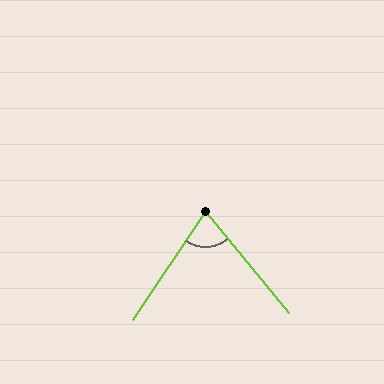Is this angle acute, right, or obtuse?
It is acute.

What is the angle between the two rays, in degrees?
Approximately 73 degrees.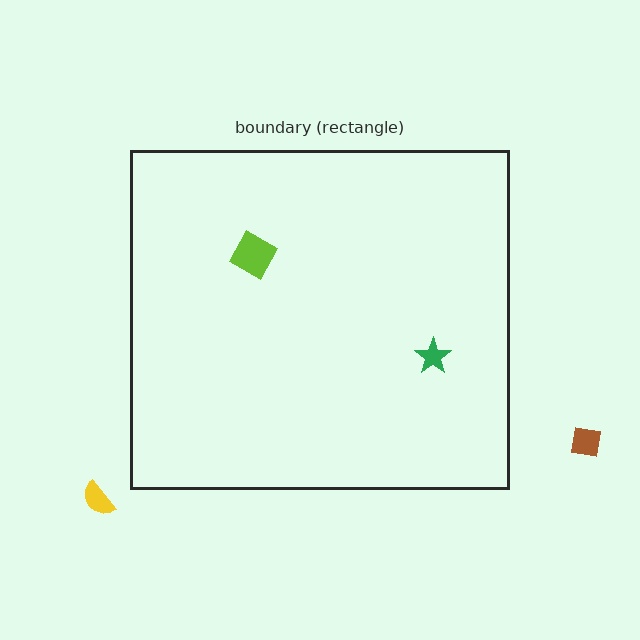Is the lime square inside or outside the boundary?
Inside.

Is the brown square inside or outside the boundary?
Outside.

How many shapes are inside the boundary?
2 inside, 2 outside.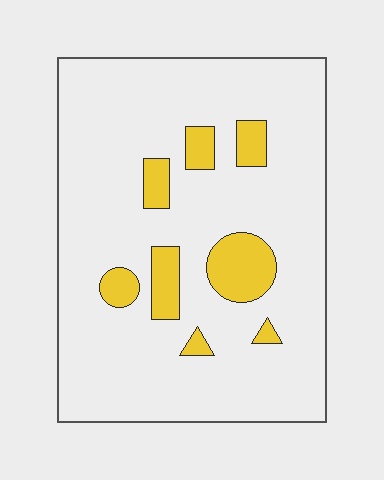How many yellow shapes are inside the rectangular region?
8.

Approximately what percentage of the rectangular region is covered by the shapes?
Approximately 15%.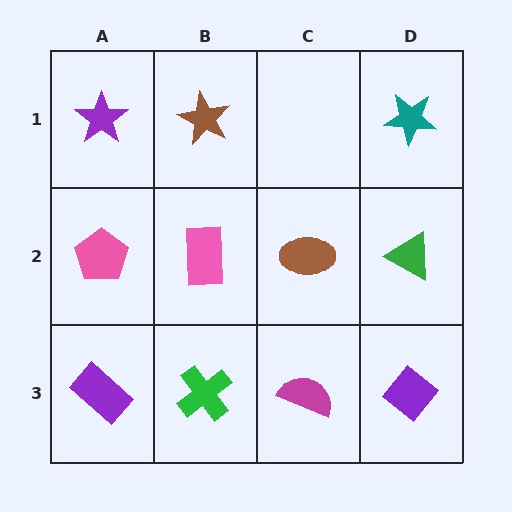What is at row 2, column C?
A brown ellipse.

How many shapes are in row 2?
4 shapes.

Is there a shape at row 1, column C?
No, that cell is empty.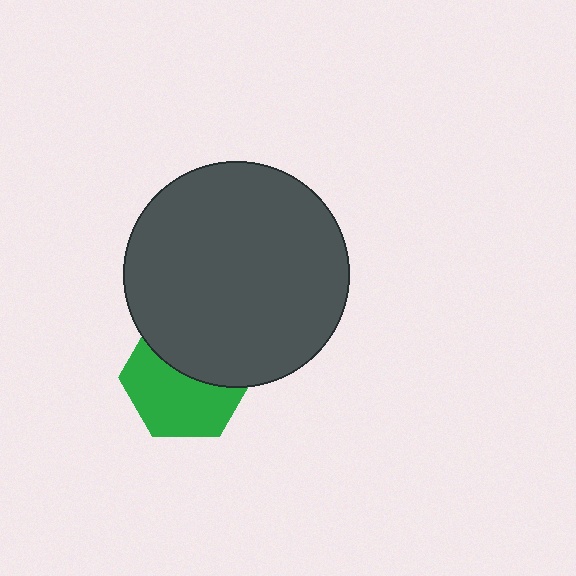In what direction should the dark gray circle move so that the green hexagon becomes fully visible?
The dark gray circle should move up. That is the shortest direction to clear the overlap and leave the green hexagon fully visible.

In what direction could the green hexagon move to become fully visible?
The green hexagon could move down. That would shift it out from behind the dark gray circle entirely.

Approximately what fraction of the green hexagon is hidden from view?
Roughly 44% of the green hexagon is hidden behind the dark gray circle.